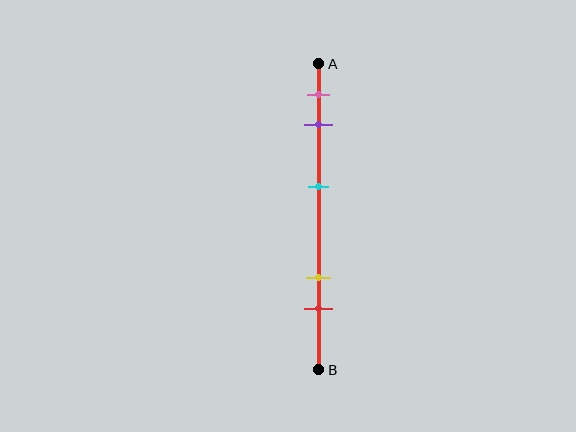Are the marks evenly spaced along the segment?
No, the marks are not evenly spaced.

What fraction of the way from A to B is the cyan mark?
The cyan mark is approximately 40% (0.4) of the way from A to B.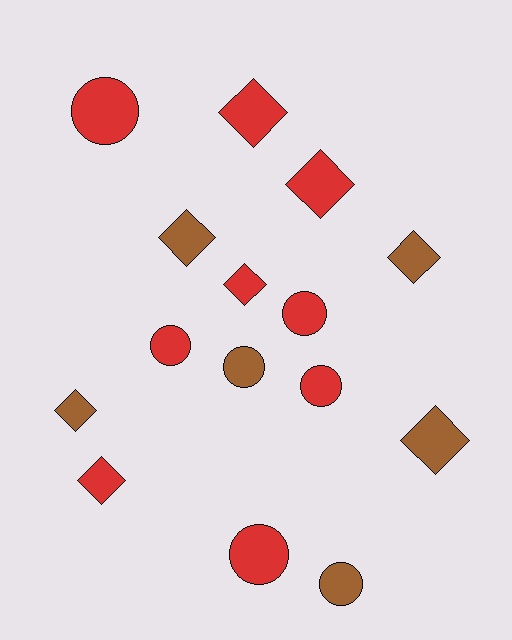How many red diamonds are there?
There are 4 red diamonds.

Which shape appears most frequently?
Diamond, with 8 objects.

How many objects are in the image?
There are 15 objects.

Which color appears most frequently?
Red, with 9 objects.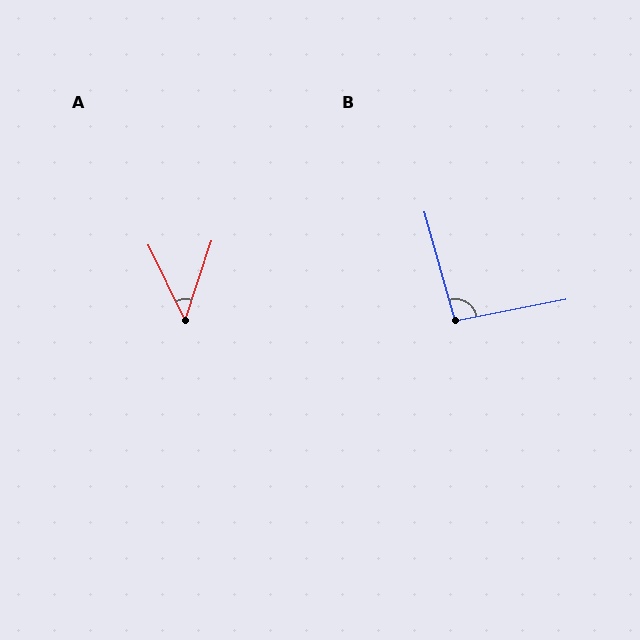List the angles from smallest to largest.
A (44°), B (95°).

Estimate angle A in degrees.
Approximately 44 degrees.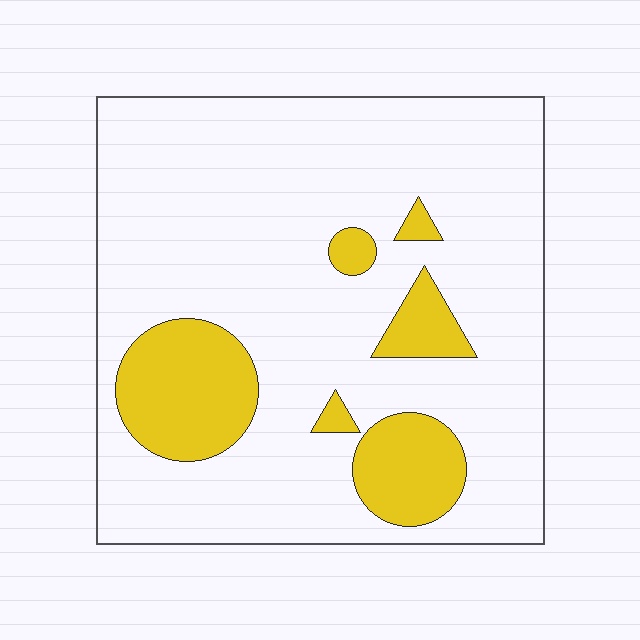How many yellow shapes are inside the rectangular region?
6.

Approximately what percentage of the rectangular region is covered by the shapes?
Approximately 20%.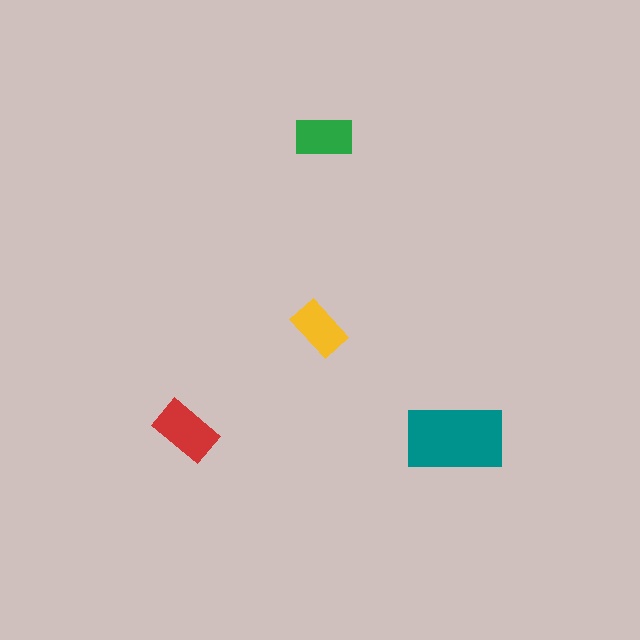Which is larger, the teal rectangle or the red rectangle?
The teal one.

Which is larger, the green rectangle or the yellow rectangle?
The green one.